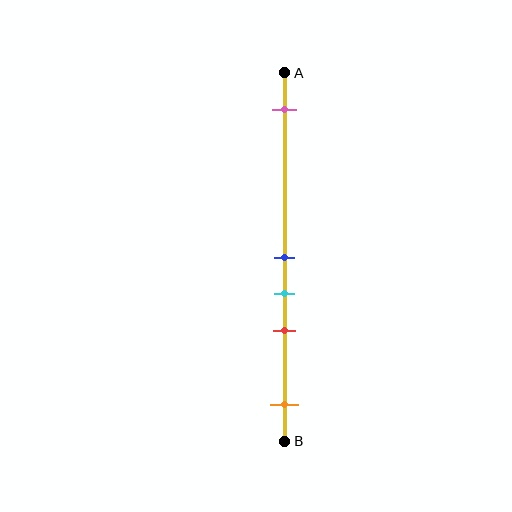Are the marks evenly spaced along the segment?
No, the marks are not evenly spaced.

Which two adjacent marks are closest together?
The blue and cyan marks are the closest adjacent pair.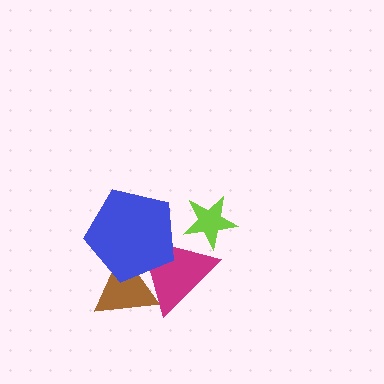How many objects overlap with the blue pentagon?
2 objects overlap with the blue pentagon.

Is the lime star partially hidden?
Yes, it is partially covered by another shape.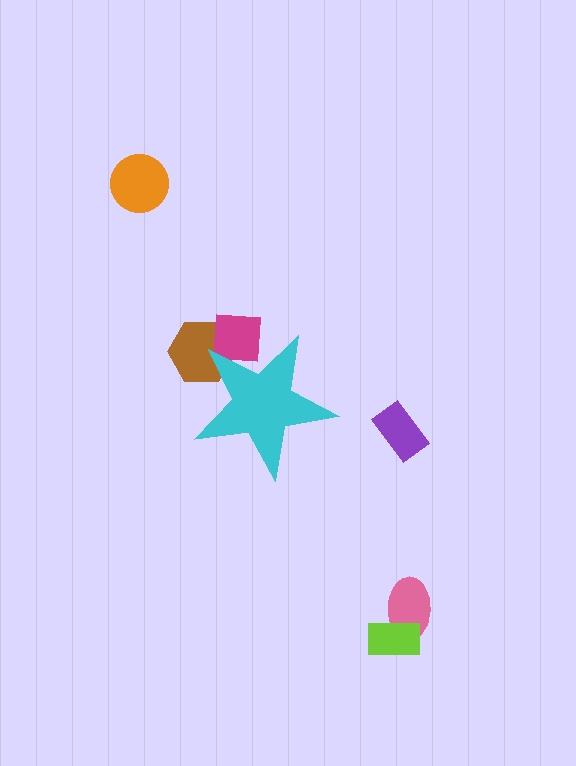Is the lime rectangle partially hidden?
No, the lime rectangle is fully visible.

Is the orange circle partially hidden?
No, the orange circle is fully visible.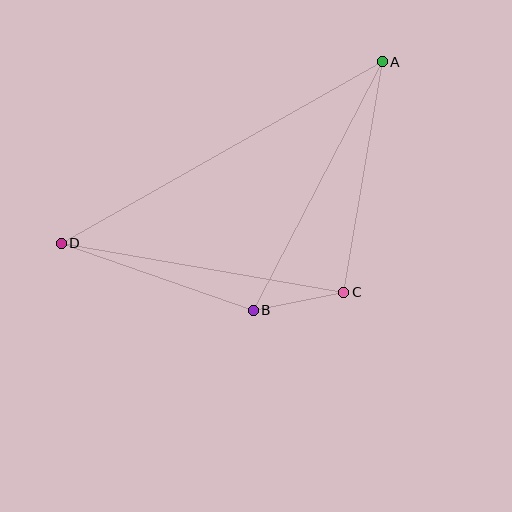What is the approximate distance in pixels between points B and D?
The distance between B and D is approximately 203 pixels.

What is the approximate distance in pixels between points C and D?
The distance between C and D is approximately 287 pixels.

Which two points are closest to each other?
Points B and C are closest to each other.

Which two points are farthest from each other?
Points A and D are farthest from each other.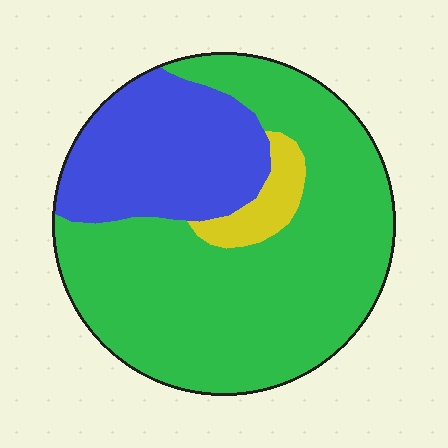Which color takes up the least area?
Yellow, at roughly 5%.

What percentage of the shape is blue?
Blue covers about 25% of the shape.